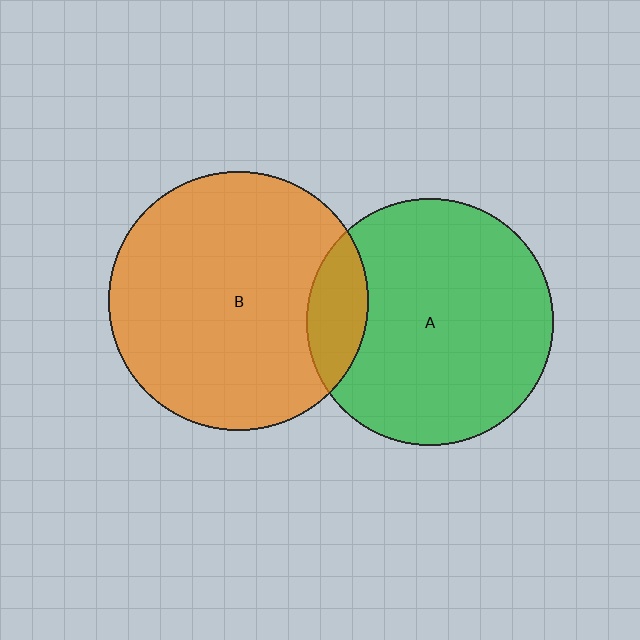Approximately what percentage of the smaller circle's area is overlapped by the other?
Approximately 15%.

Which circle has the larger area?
Circle B (orange).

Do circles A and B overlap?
Yes.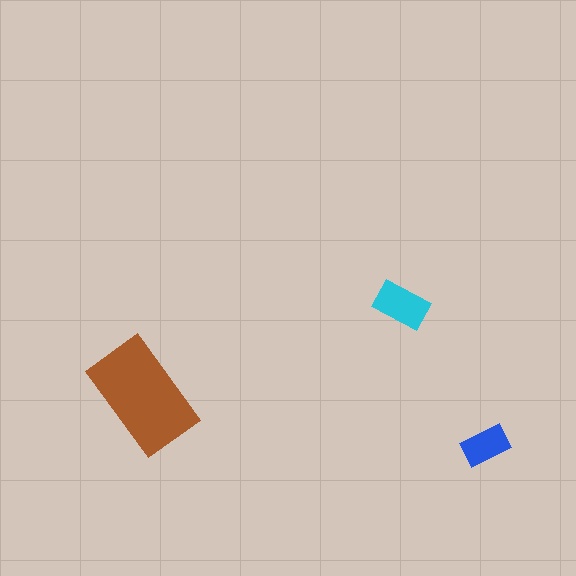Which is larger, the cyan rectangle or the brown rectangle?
The brown one.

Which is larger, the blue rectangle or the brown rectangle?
The brown one.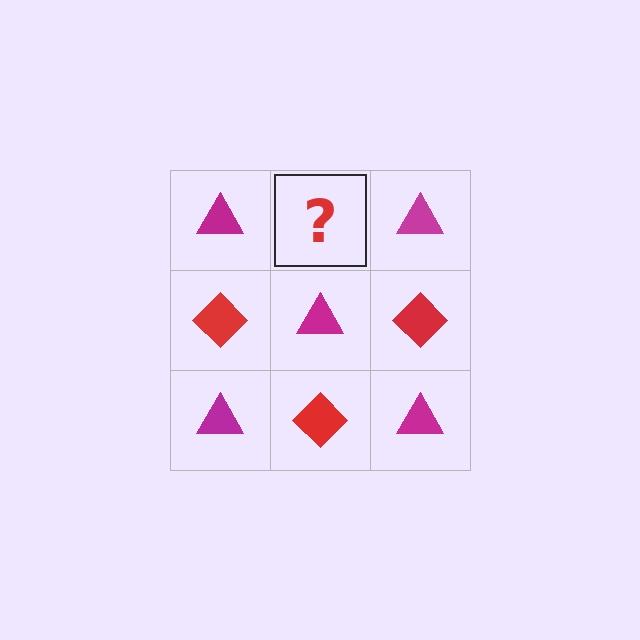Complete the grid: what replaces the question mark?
The question mark should be replaced with a red diamond.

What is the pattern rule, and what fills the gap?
The rule is that it alternates magenta triangle and red diamond in a checkerboard pattern. The gap should be filled with a red diamond.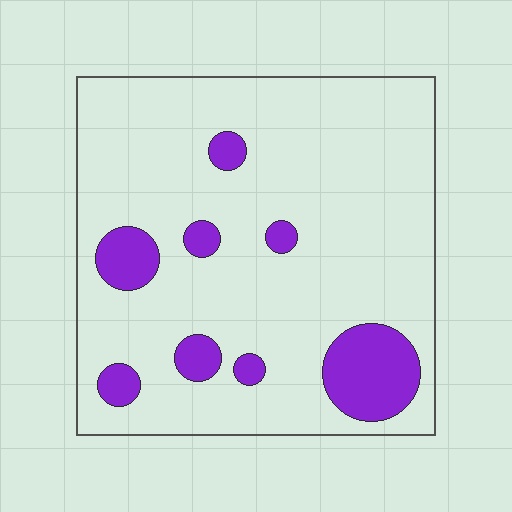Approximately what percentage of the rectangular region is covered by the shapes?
Approximately 15%.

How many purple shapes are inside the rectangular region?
8.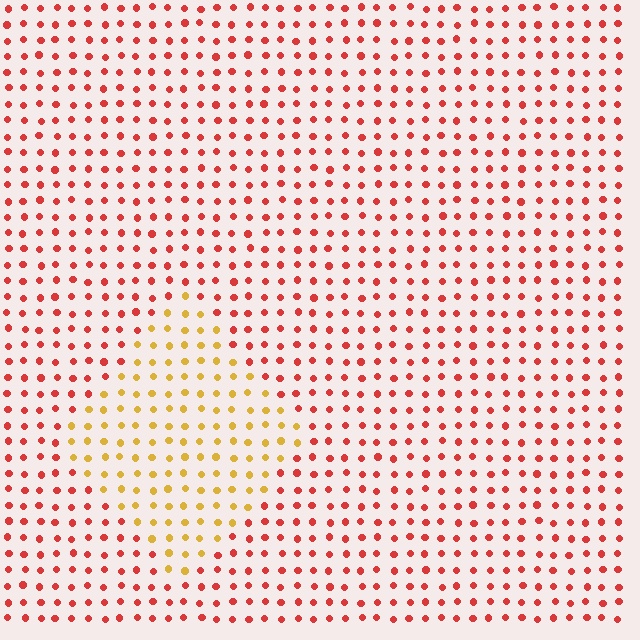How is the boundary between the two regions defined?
The boundary is defined purely by a slight shift in hue (about 46 degrees). Spacing, size, and orientation are identical on both sides.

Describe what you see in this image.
The image is filled with small red elements in a uniform arrangement. A diamond-shaped region is visible where the elements are tinted to a slightly different hue, forming a subtle color boundary.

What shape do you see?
I see a diamond.